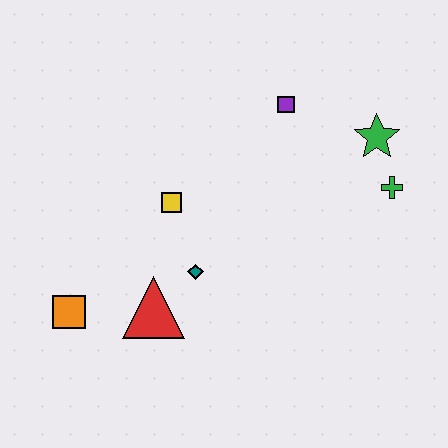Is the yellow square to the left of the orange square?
No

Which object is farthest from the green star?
The orange square is farthest from the green star.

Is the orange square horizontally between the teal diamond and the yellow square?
No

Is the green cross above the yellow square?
Yes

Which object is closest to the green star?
The green cross is closest to the green star.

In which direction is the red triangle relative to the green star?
The red triangle is to the left of the green star.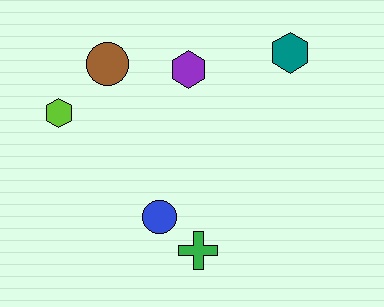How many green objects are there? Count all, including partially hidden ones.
There is 1 green object.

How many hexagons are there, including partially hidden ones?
There are 3 hexagons.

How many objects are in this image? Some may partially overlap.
There are 6 objects.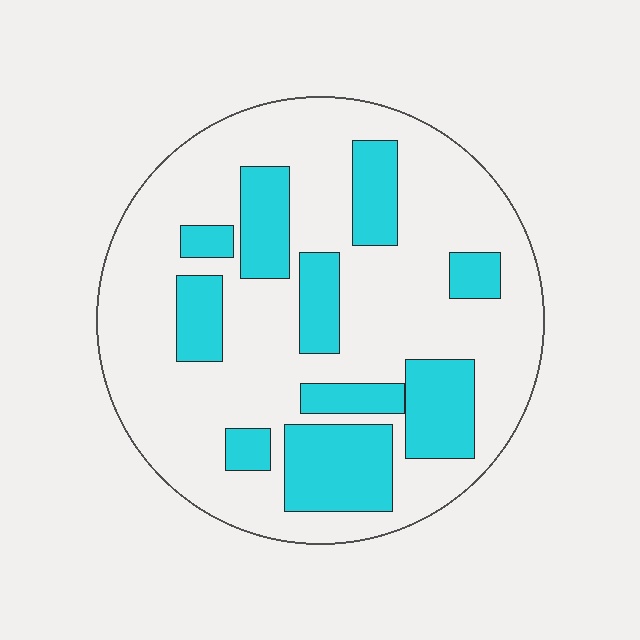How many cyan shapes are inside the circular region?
10.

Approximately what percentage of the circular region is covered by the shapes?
Approximately 30%.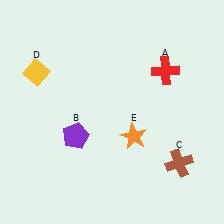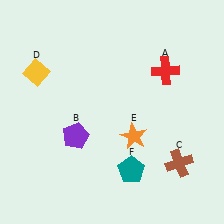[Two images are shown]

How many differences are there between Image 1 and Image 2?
There is 1 difference between the two images.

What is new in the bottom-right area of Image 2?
A teal pentagon (F) was added in the bottom-right area of Image 2.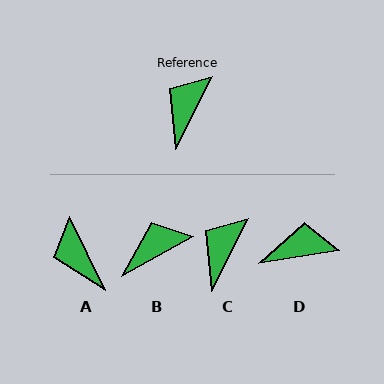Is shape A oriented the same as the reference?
No, it is off by about 53 degrees.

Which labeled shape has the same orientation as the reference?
C.